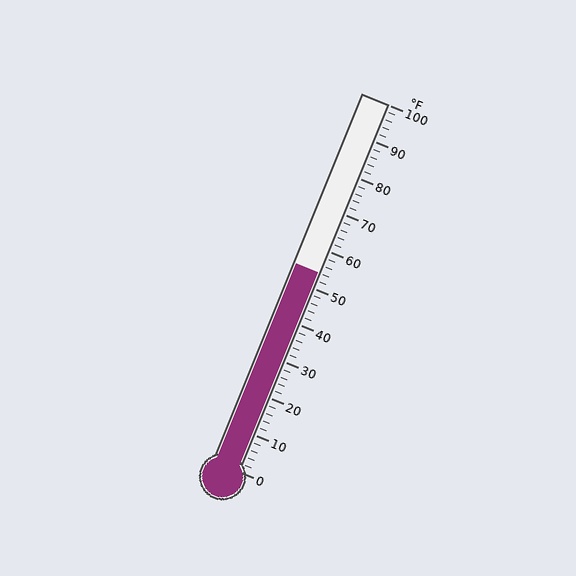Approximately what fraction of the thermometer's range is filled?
The thermometer is filled to approximately 55% of its range.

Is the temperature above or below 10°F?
The temperature is above 10°F.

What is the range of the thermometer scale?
The thermometer scale ranges from 0°F to 100°F.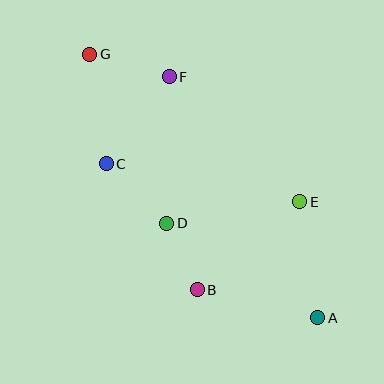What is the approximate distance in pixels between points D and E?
The distance between D and E is approximately 135 pixels.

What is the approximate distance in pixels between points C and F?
The distance between C and F is approximately 107 pixels.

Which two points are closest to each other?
Points B and D are closest to each other.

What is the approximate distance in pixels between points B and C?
The distance between B and C is approximately 155 pixels.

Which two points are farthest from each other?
Points A and G are farthest from each other.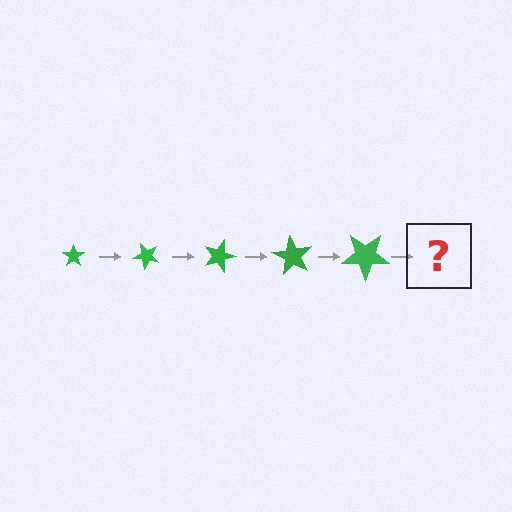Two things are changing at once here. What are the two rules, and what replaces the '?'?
The two rules are that the star grows larger each step and it rotates 45 degrees each step. The '?' should be a star, larger than the previous one and rotated 225 degrees from the start.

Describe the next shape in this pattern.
It should be a star, larger than the previous one and rotated 225 degrees from the start.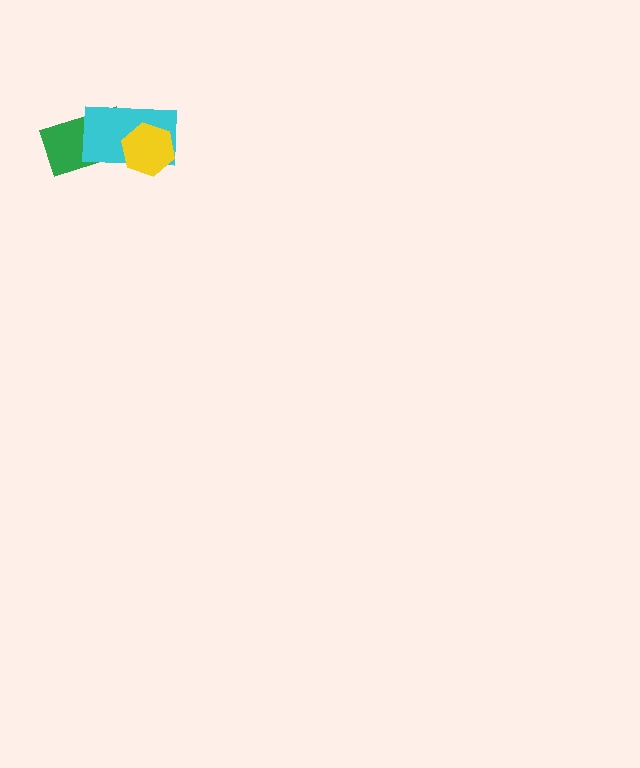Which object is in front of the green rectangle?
The cyan rectangle is in front of the green rectangle.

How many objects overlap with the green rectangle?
1 object overlaps with the green rectangle.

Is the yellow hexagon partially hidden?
No, no other shape covers it.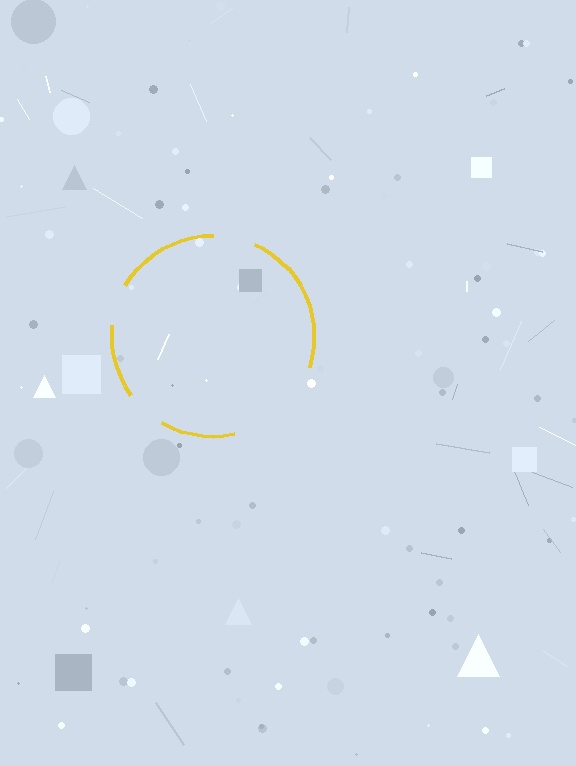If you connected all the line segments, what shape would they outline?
They would outline a circle.